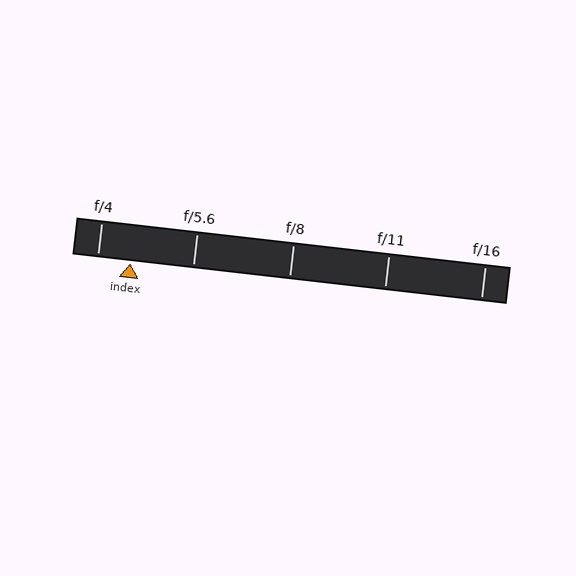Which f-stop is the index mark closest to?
The index mark is closest to f/4.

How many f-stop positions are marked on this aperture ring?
There are 5 f-stop positions marked.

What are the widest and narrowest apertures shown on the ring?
The widest aperture shown is f/4 and the narrowest is f/16.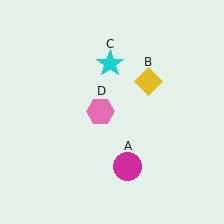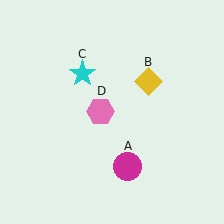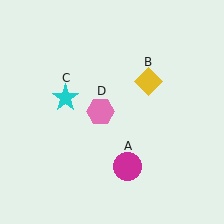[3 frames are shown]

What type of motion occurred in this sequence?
The cyan star (object C) rotated counterclockwise around the center of the scene.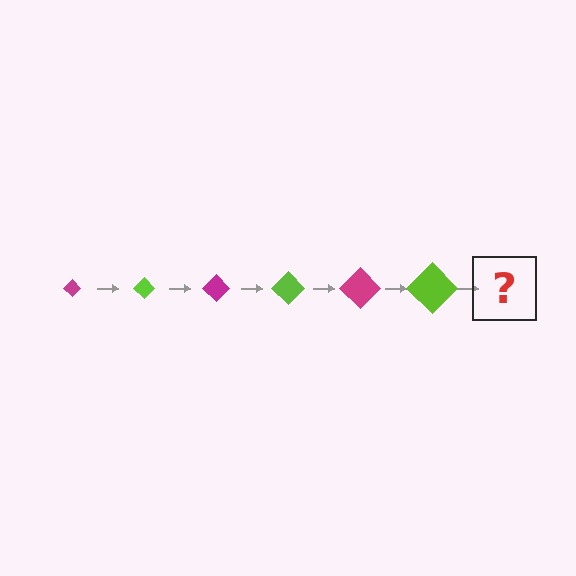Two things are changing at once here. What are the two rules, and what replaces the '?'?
The two rules are that the diamond grows larger each step and the color cycles through magenta and lime. The '?' should be a magenta diamond, larger than the previous one.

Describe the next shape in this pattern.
It should be a magenta diamond, larger than the previous one.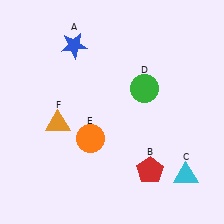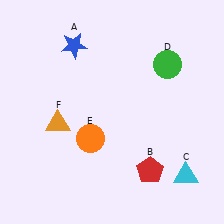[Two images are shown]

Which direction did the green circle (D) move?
The green circle (D) moved up.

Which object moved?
The green circle (D) moved up.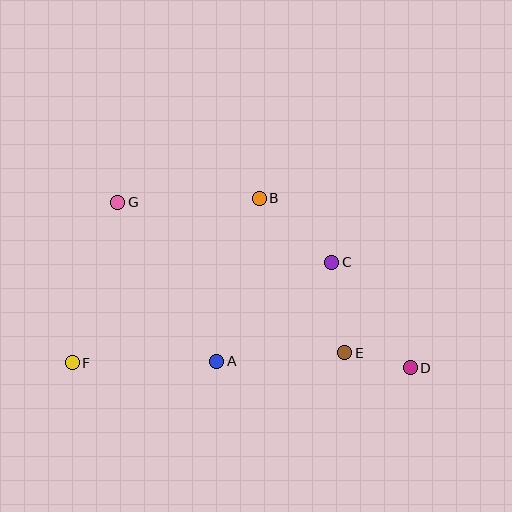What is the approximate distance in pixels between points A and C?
The distance between A and C is approximately 152 pixels.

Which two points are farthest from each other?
Points D and F are farthest from each other.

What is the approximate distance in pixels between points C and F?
The distance between C and F is approximately 278 pixels.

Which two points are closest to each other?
Points D and E are closest to each other.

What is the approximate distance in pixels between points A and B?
The distance between A and B is approximately 168 pixels.